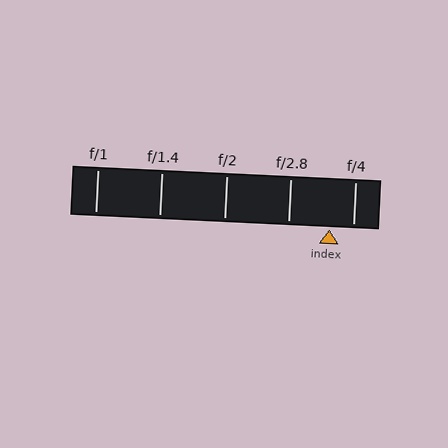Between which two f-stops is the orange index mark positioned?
The index mark is between f/2.8 and f/4.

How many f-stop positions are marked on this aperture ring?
There are 5 f-stop positions marked.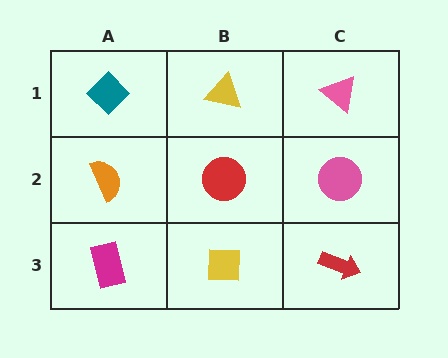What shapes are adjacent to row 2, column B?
A yellow triangle (row 1, column B), a yellow square (row 3, column B), an orange semicircle (row 2, column A), a pink circle (row 2, column C).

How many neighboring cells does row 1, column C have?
2.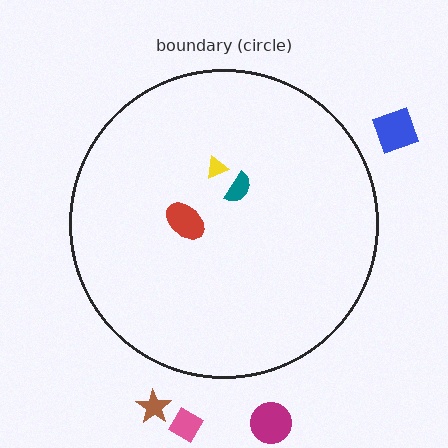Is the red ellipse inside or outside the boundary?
Inside.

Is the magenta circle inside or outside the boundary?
Outside.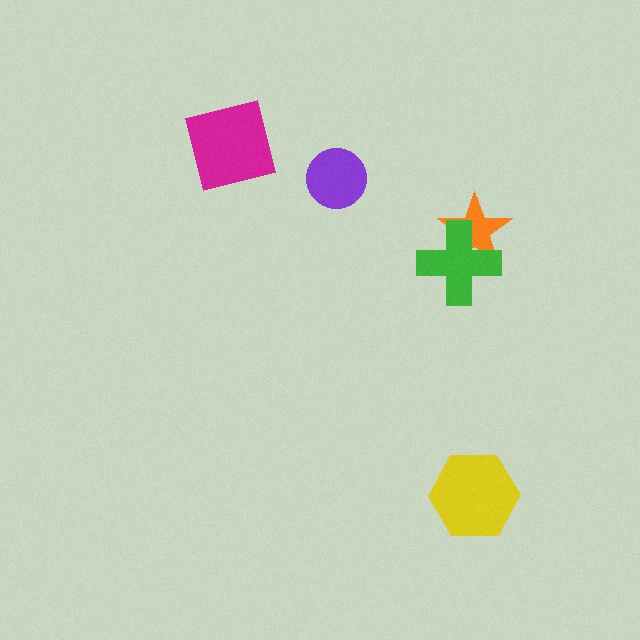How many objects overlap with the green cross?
1 object overlaps with the green cross.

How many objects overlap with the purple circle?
0 objects overlap with the purple circle.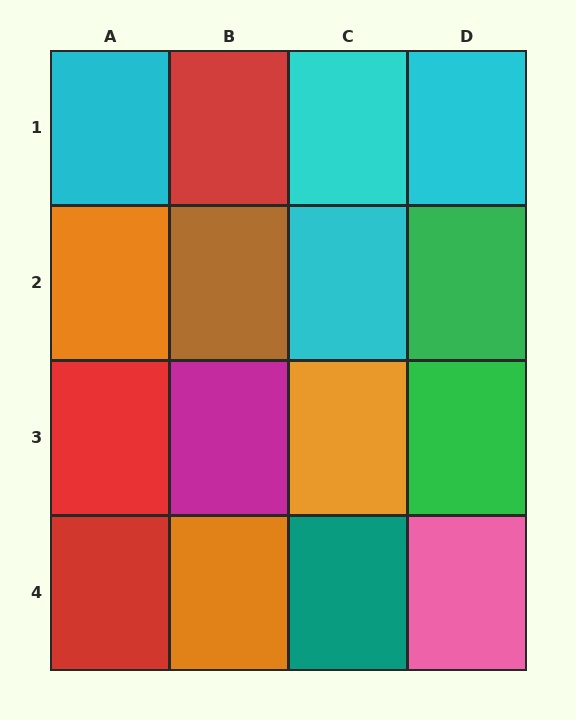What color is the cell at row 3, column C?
Orange.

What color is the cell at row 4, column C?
Teal.